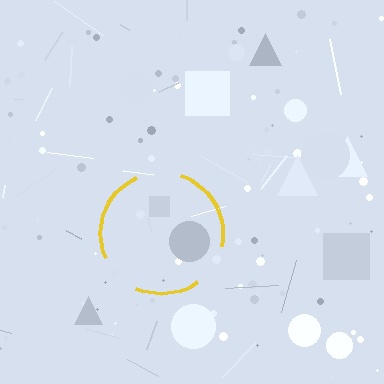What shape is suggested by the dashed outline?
The dashed outline suggests a circle.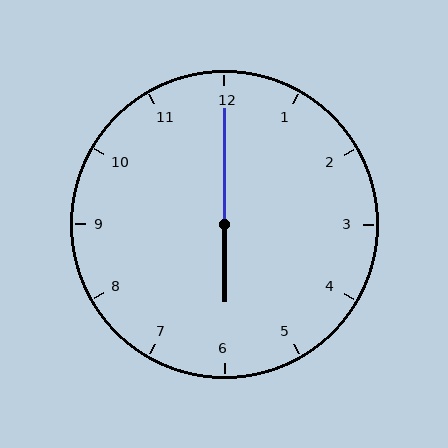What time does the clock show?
6:00.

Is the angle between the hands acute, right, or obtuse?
It is obtuse.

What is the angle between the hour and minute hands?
Approximately 180 degrees.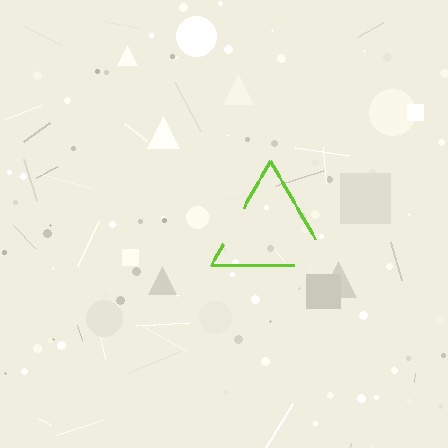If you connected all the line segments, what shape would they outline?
They would outline a triangle.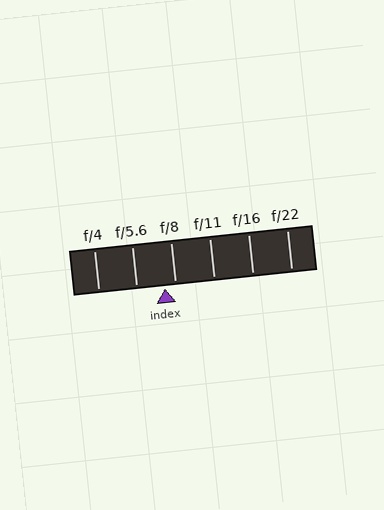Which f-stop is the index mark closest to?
The index mark is closest to f/8.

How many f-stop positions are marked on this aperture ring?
There are 6 f-stop positions marked.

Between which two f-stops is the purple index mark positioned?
The index mark is between f/5.6 and f/8.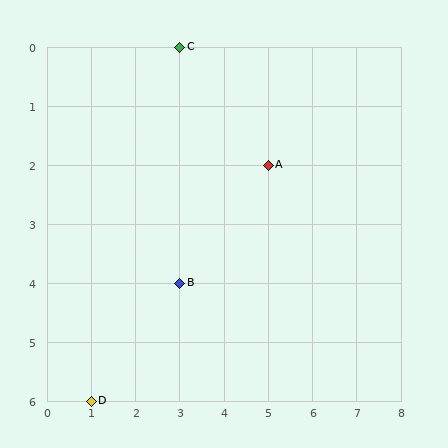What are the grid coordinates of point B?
Point B is at grid coordinates (3, 4).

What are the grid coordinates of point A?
Point A is at grid coordinates (5, 2).